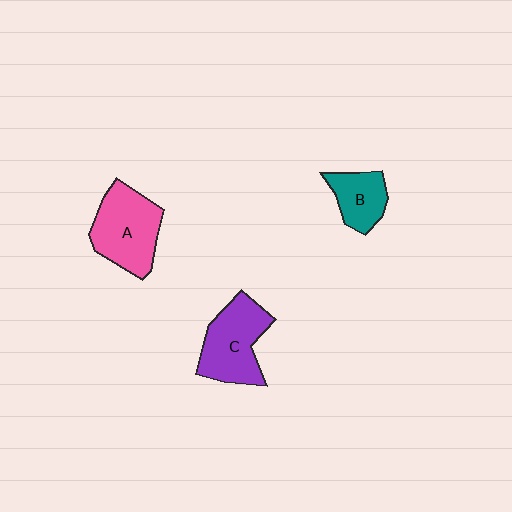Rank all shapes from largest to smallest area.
From largest to smallest: A (pink), C (purple), B (teal).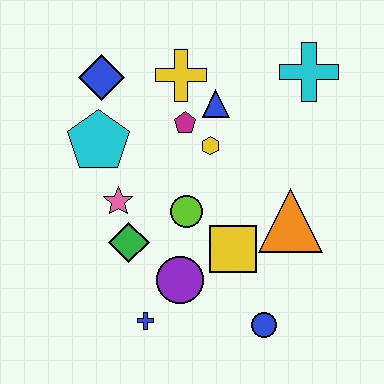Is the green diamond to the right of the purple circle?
No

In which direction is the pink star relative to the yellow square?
The pink star is to the left of the yellow square.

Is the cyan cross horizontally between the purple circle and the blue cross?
No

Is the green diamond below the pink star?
Yes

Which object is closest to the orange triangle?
The yellow square is closest to the orange triangle.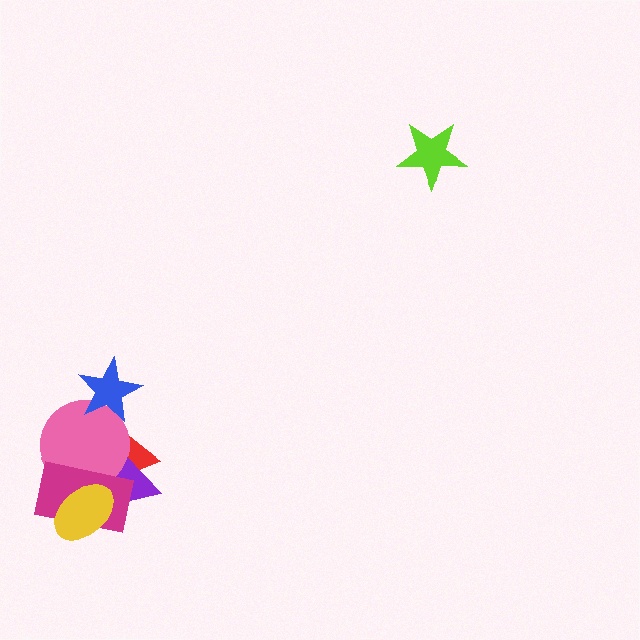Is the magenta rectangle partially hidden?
Yes, it is partially covered by another shape.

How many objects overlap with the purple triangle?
4 objects overlap with the purple triangle.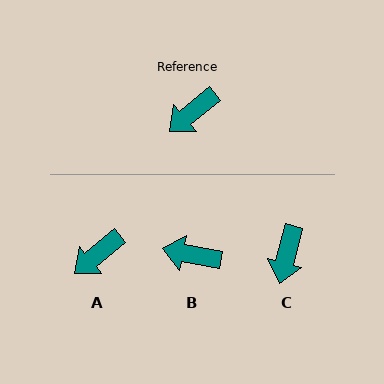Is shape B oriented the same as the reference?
No, it is off by about 50 degrees.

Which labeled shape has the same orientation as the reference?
A.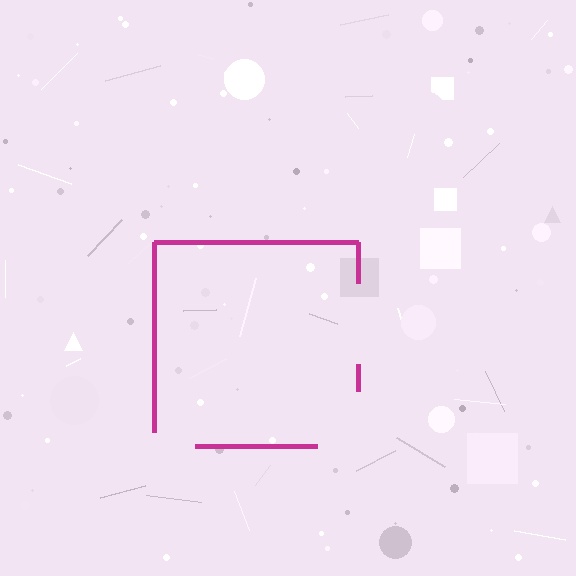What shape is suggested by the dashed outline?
The dashed outline suggests a square.